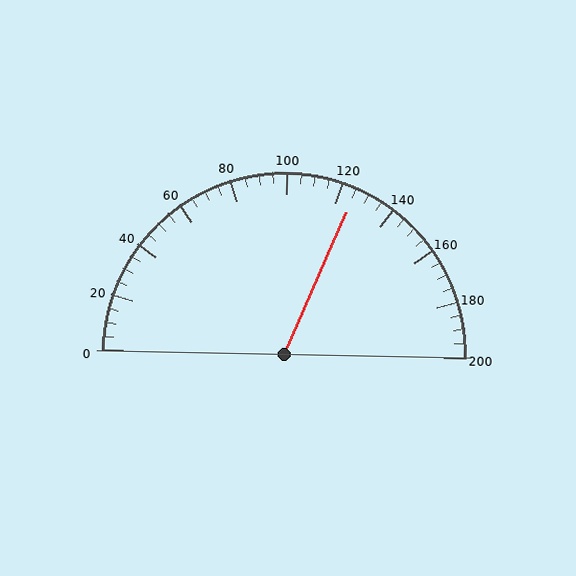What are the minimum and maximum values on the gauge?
The gauge ranges from 0 to 200.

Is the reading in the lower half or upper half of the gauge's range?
The reading is in the upper half of the range (0 to 200).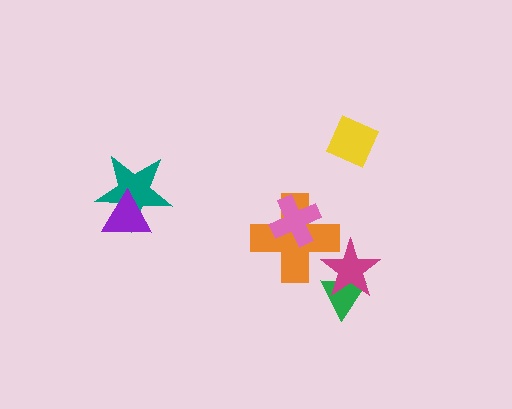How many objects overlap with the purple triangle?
1 object overlaps with the purple triangle.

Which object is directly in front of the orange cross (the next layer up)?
The pink cross is directly in front of the orange cross.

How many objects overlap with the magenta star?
2 objects overlap with the magenta star.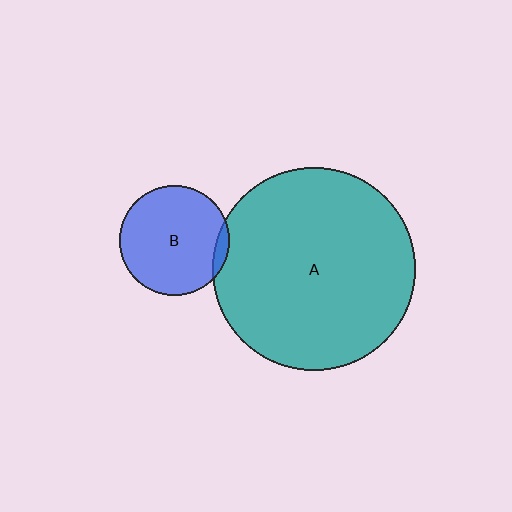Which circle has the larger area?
Circle A (teal).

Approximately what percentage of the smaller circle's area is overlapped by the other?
Approximately 5%.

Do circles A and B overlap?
Yes.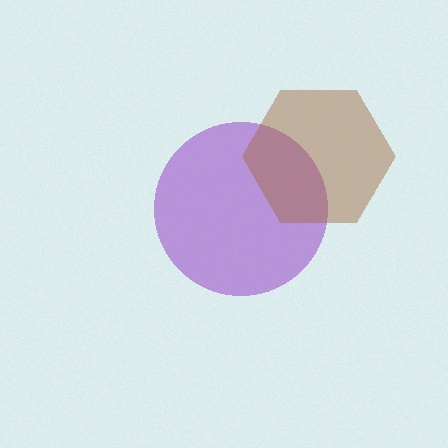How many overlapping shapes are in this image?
There are 2 overlapping shapes in the image.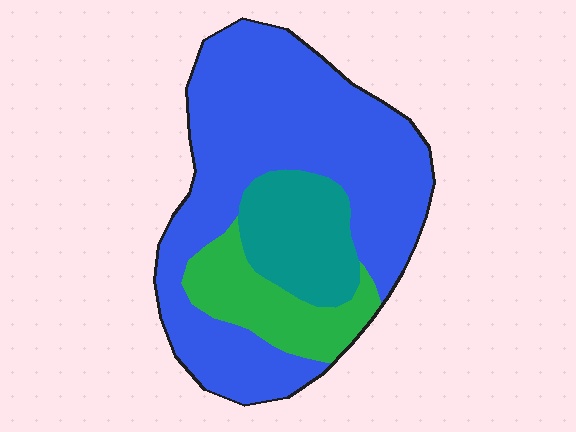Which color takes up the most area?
Blue, at roughly 65%.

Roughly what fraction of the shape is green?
Green takes up less than a sixth of the shape.